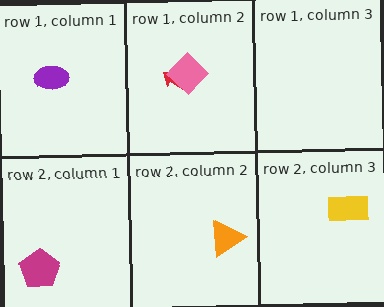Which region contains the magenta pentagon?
The row 2, column 1 region.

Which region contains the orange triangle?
The row 2, column 2 region.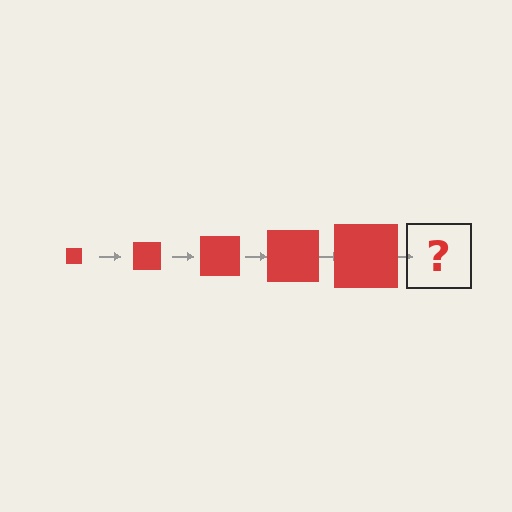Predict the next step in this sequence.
The next step is a red square, larger than the previous one.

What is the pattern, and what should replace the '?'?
The pattern is that the square gets progressively larger each step. The '?' should be a red square, larger than the previous one.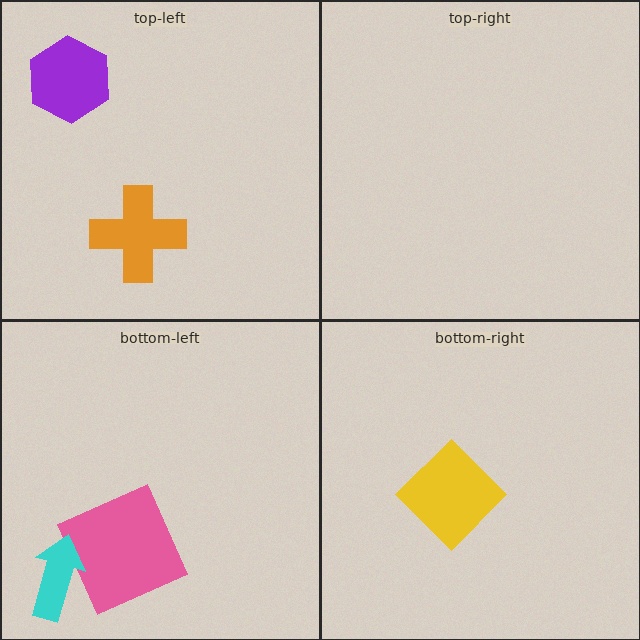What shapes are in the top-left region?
The orange cross, the purple hexagon.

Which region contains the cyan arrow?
The bottom-left region.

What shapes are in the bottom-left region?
The pink square, the cyan arrow.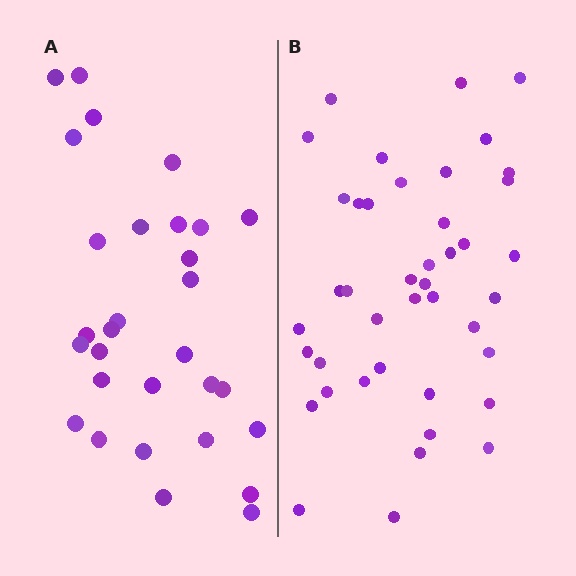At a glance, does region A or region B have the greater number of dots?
Region B (the right region) has more dots.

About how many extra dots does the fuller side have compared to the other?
Region B has roughly 12 or so more dots than region A.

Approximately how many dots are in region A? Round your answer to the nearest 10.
About 30 dots.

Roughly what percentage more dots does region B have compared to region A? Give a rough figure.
About 40% more.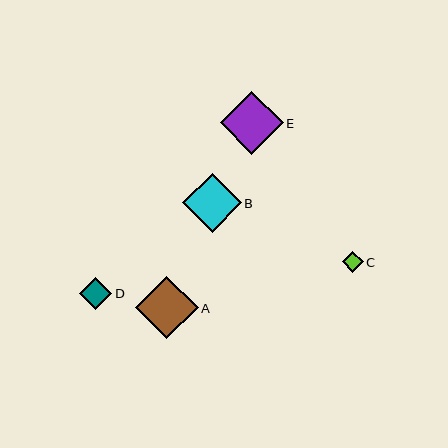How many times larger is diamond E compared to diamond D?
Diamond E is approximately 2.0 times the size of diamond D.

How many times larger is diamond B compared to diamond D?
Diamond B is approximately 1.8 times the size of diamond D.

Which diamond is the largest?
Diamond E is the largest with a size of approximately 63 pixels.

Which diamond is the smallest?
Diamond C is the smallest with a size of approximately 21 pixels.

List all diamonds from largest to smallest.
From largest to smallest: E, A, B, D, C.